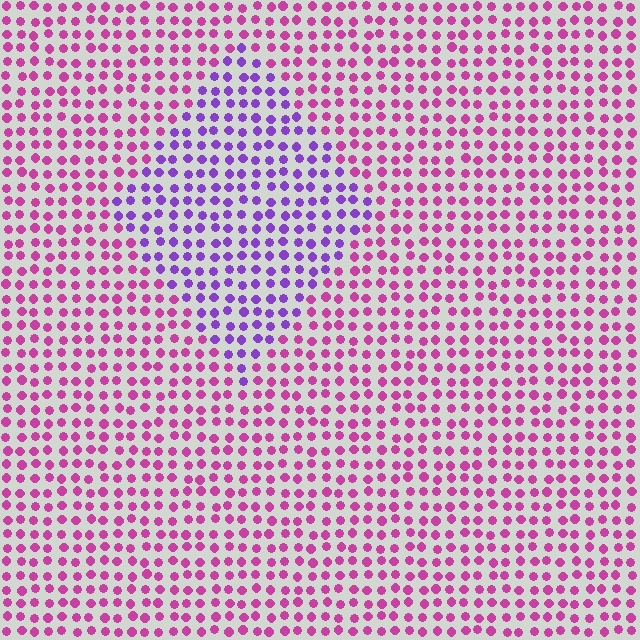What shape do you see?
I see a diamond.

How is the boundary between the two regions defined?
The boundary is defined purely by a slight shift in hue (about 45 degrees). Spacing, size, and orientation are identical on both sides.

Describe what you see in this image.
The image is filled with small magenta elements in a uniform arrangement. A diamond-shaped region is visible where the elements are tinted to a slightly different hue, forming a subtle color boundary.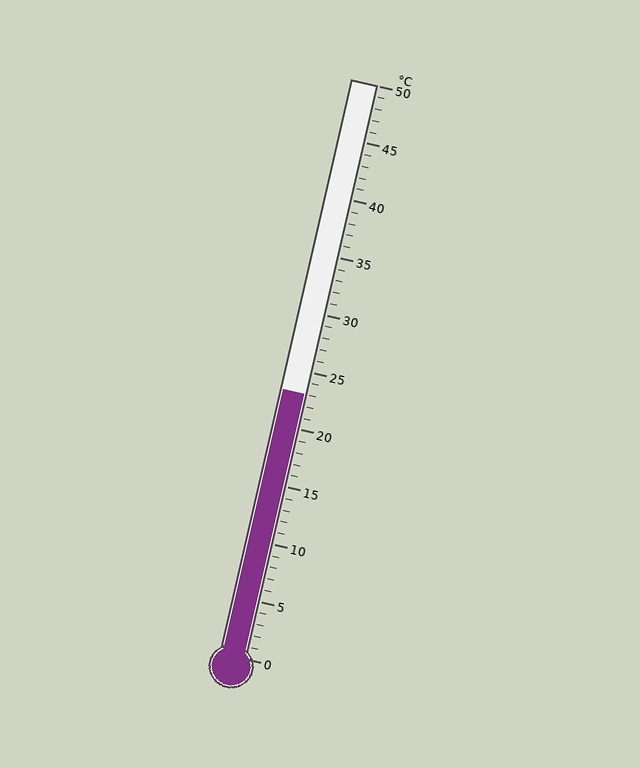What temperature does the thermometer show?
The thermometer shows approximately 23°C.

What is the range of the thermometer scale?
The thermometer scale ranges from 0°C to 50°C.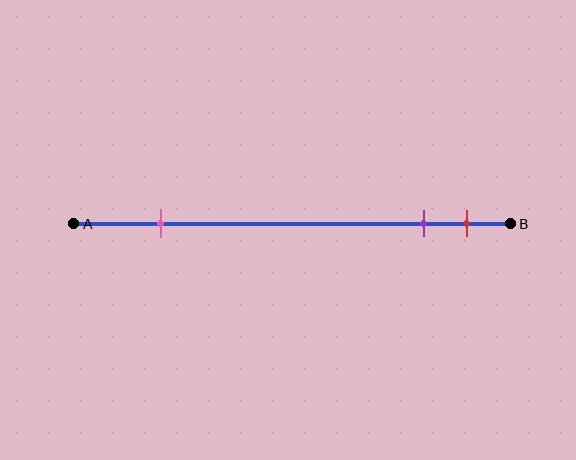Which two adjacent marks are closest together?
The purple and red marks are the closest adjacent pair.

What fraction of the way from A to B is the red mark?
The red mark is approximately 90% (0.9) of the way from A to B.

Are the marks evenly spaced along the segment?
No, the marks are not evenly spaced.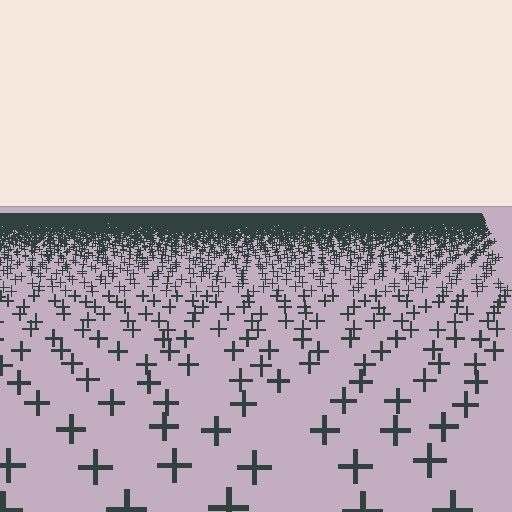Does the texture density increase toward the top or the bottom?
Density increases toward the top.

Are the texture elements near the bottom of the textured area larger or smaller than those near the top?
Larger. Near the bottom, elements are closer to the viewer and appear at a bigger on-screen size.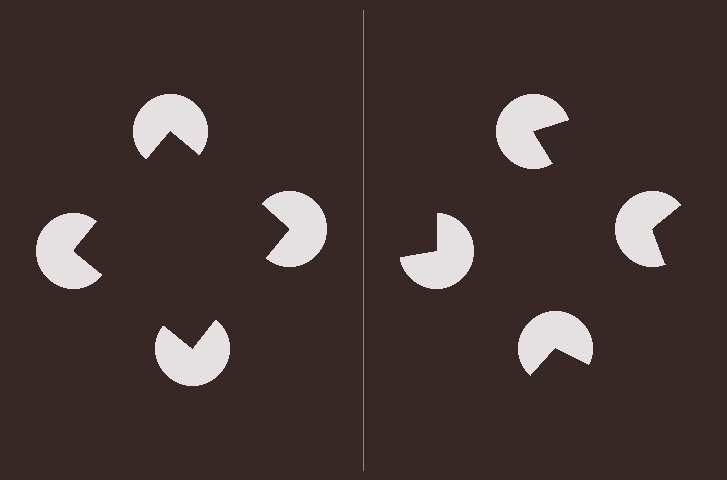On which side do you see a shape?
An illusory square appears on the left side. On the right side the wedge cuts are rotated, so no coherent shape forms.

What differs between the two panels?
The pac-man discs are positioned identically on both sides; only the wedge orientations differ. On the left they align to a square; on the right they are misaligned.